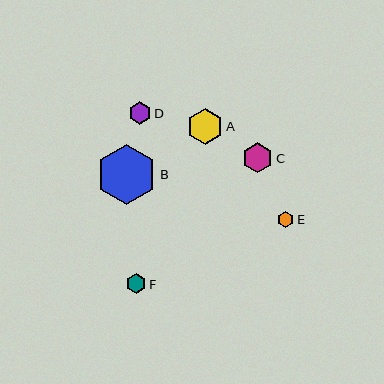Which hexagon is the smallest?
Hexagon E is the smallest with a size of approximately 16 pixels.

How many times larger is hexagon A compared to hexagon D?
Hexagon A is approximately 1.6 times the size of hexagon D.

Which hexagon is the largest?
Hexagon B is the largest with a size of approximately 60 pixels.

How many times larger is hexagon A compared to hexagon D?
Hexagon A is approximately 1.6 times the size of hexagon D.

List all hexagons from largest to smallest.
From largest to smallest: B, A, C, D, F, E.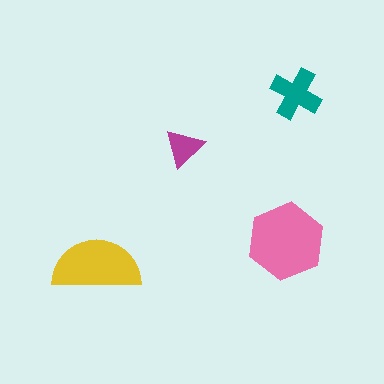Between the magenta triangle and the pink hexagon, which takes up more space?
The pink hexagon.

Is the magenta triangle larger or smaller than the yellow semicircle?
Smaller.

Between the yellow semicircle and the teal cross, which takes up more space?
The yellow semicircle.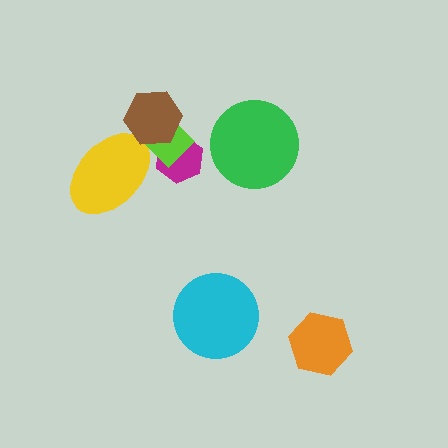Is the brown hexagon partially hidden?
No, no other shape covers it.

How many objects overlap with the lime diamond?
2 objects overlap with the lime diamond.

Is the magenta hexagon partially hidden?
Yes, it is partially covered by another shape.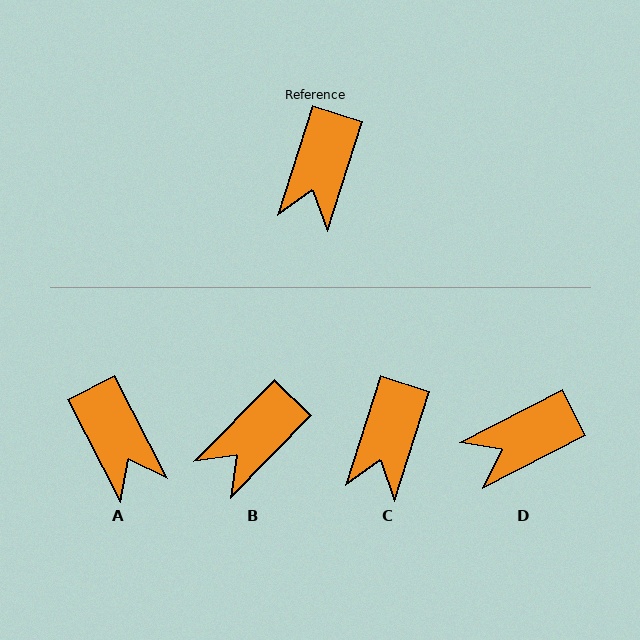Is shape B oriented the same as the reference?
No, it is off by about 27 degrees.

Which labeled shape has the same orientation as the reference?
C.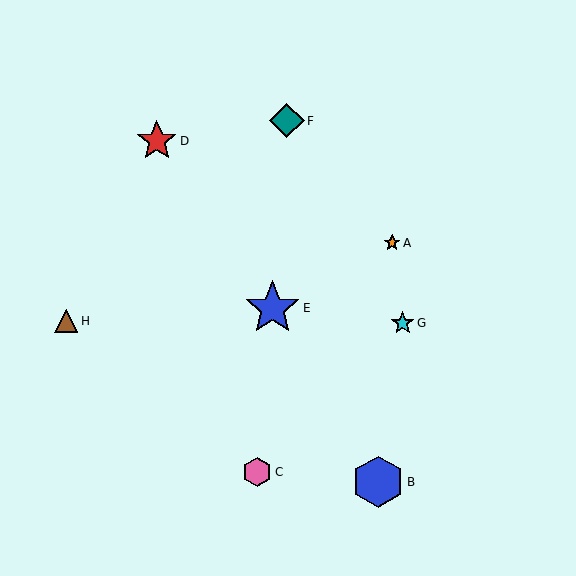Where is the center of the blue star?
The center of the blue star is at (273, 308).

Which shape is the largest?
The blue star (labeled E) is the largest.